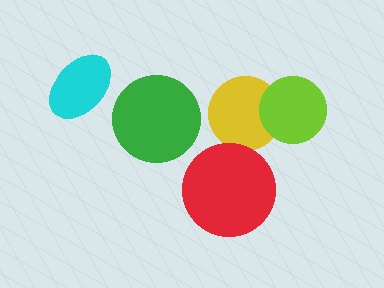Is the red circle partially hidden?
No, no other shape covers it.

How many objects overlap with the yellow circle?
1 object overlaps with the yellow circle.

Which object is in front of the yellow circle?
The lime circle is in front of the yellow circle.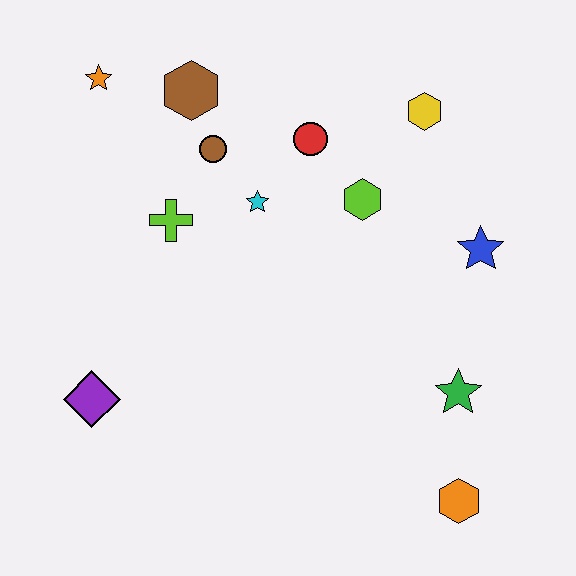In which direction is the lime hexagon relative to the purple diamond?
The lime hexagon is to the right of the purple diamond.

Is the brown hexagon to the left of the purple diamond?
No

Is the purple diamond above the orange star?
No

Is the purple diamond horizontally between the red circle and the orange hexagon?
No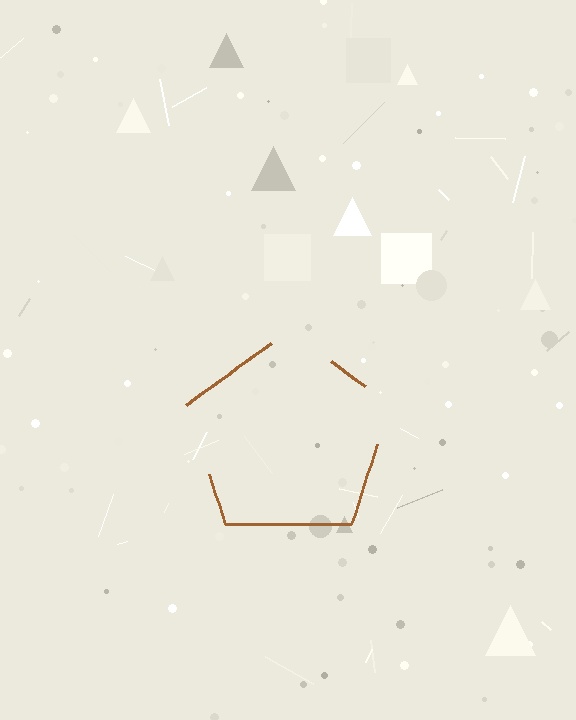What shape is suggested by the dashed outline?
The dashed outline suggests a pentagon.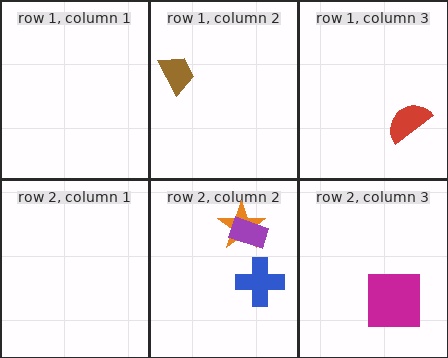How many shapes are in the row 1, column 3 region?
1.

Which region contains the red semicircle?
The row 1, column 3 region.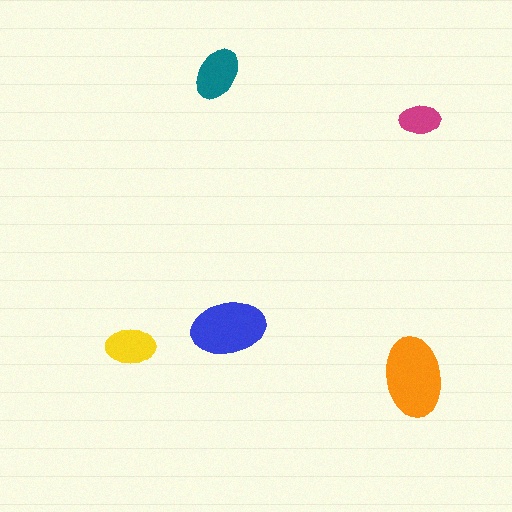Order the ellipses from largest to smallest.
the orange one, the blue one, the teal one, the yellow one, the magenta one.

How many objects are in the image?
There are 5 objects in the image.